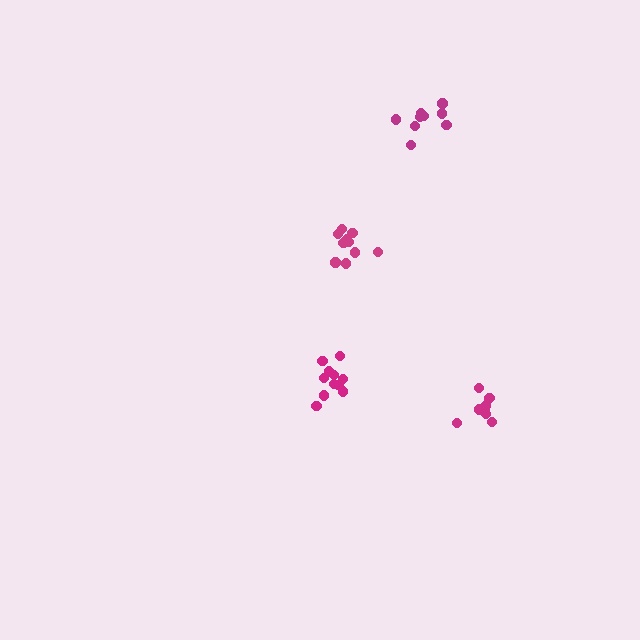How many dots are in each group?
Group 1: 10 dots, Group 2: 8 dots, Group 3: 11 dots, Group 4: 9 dots (38 total).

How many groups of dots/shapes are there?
There are 4 groups.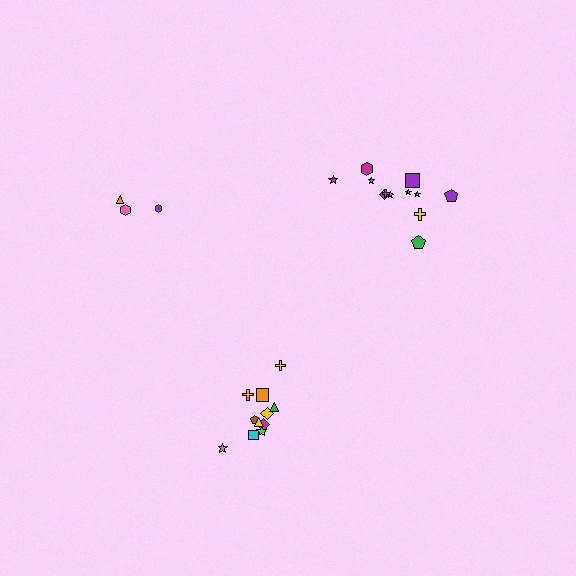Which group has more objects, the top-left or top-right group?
The top-right group.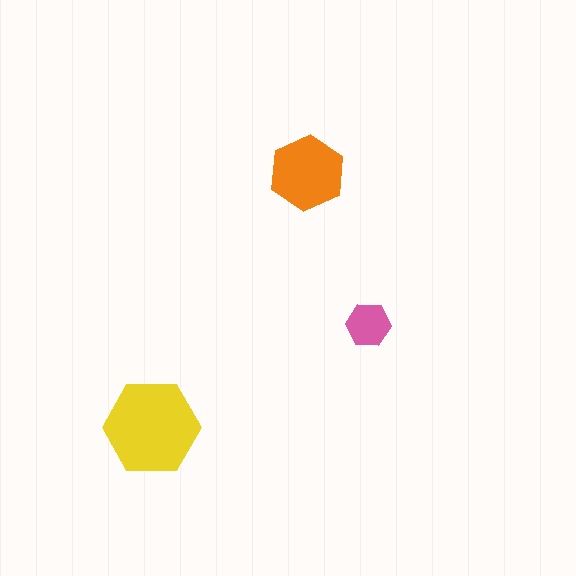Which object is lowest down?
The yellow hexagon is bottommost.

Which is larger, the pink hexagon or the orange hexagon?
The orange one.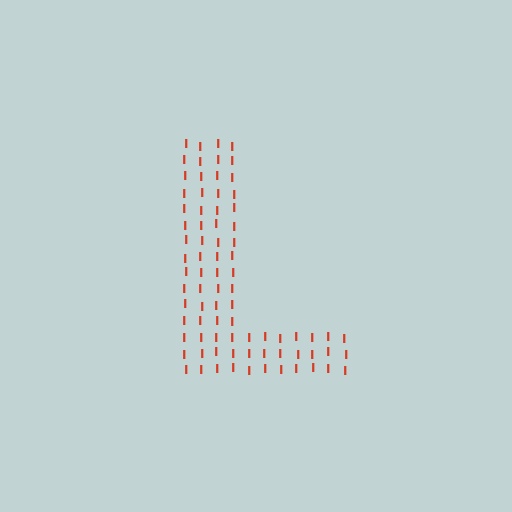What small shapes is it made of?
It is made of small letter I's.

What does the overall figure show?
The overall figure shows the letter L.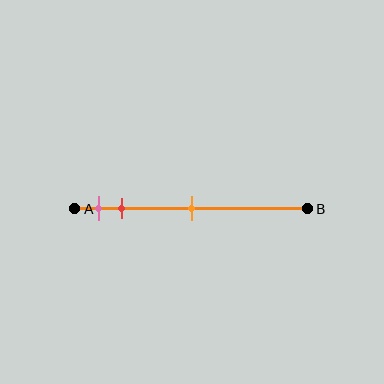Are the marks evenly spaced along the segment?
No, the marks are not evenly spaced.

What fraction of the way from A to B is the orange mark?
The orange mark is approximately 50% (0.5) of the way from A to B.